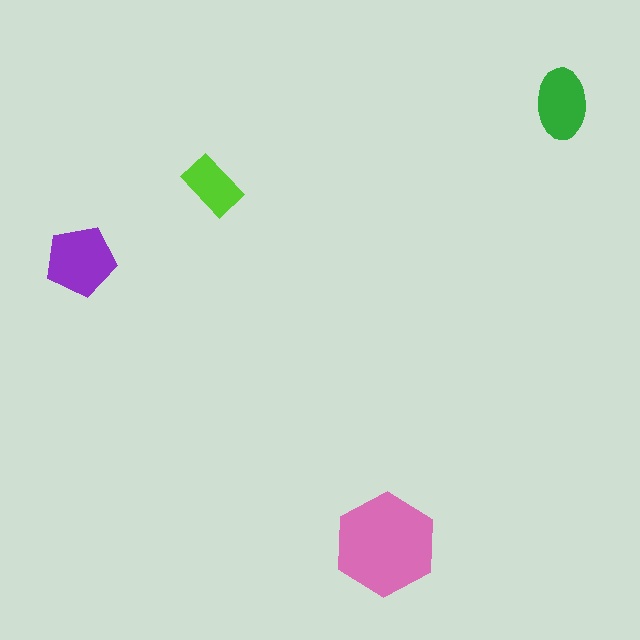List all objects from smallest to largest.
The lime rectangle, the green ellipse, the purple pentagon, the pink hexagon.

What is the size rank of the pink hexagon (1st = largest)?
1st.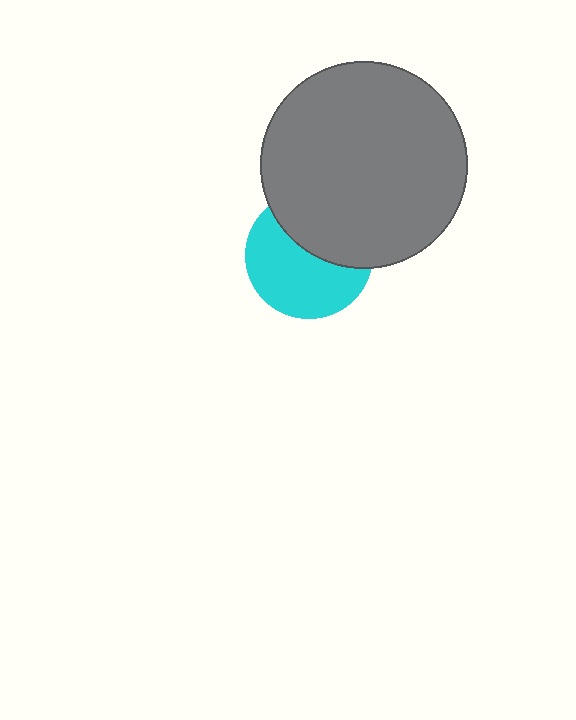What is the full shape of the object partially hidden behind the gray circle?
The partially hidden object is a cyan circle.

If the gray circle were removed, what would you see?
You would see the complete cyan circle.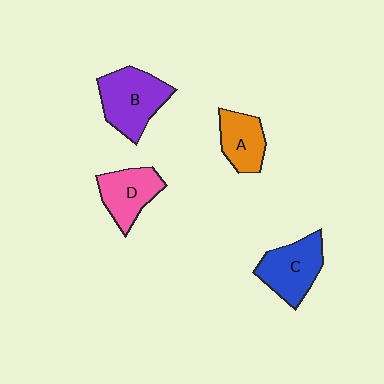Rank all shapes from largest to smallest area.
From largest to smallest: B (purple), C (blue), D (pink), A (orange).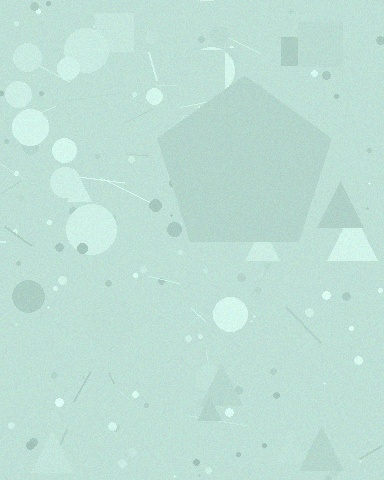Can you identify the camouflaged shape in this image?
The camouflaged shape is a pentagon.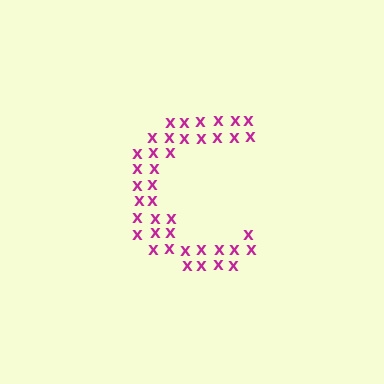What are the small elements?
The small elements are letter X's.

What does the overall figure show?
The overall figure shows the letter C.